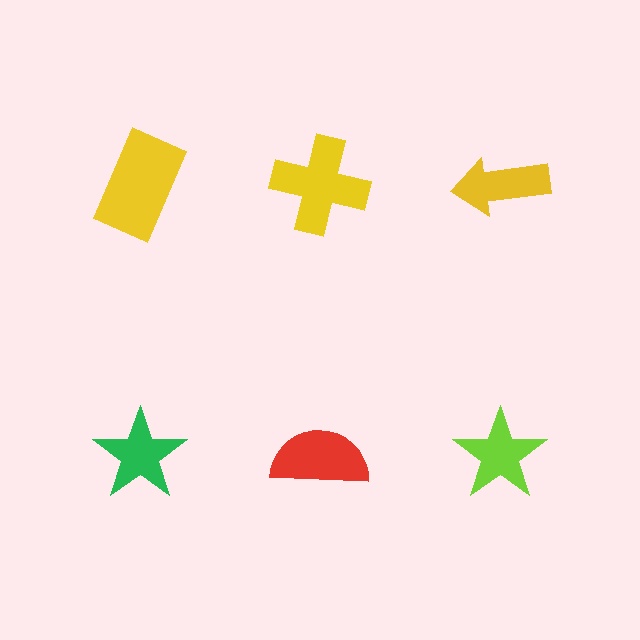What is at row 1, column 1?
A yellow rectangle.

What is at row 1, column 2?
A yellow cross.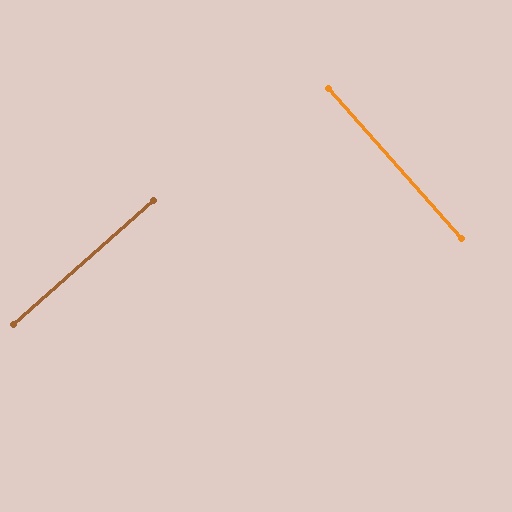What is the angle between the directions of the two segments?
Approximately 90 degrees.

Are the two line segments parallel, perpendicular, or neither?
Perpendicular — they meet at approximately 90°.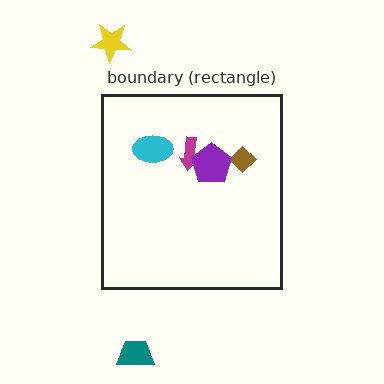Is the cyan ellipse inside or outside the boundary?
Inside.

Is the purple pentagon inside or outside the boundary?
Inside.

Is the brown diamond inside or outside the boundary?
Inside.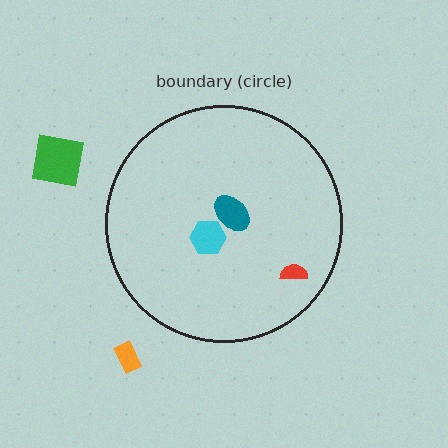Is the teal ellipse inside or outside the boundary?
Inside.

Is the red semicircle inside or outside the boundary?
Inside.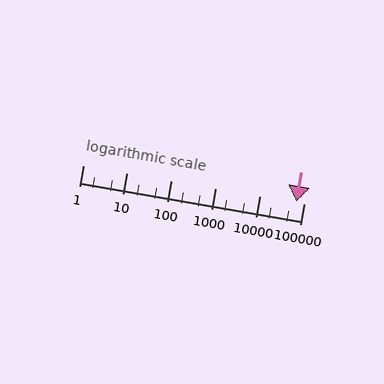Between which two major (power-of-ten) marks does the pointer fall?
The pointer is between 10000 and 100000.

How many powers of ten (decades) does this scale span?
The scale spans 5 decades, from 1 to 100000.